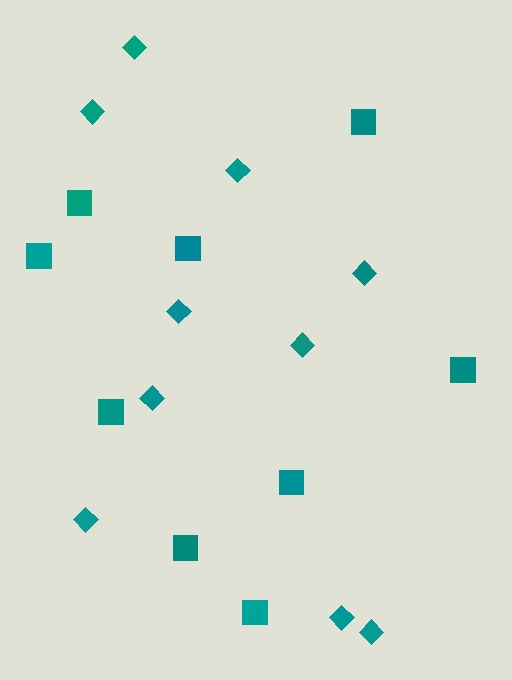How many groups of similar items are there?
There are 2 groups: one group of diamonds (10) and one group of squares (9).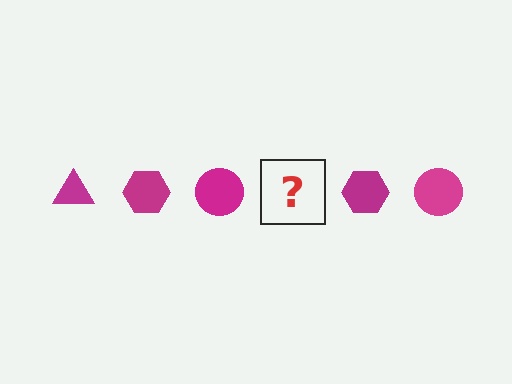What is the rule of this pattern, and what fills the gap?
The rule is that the pattern cycles through triangle, hexagon, circle shapes in magenta. The gap should be filled with a magenta triangle.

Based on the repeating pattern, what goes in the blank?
The blank should be a magenta triangle.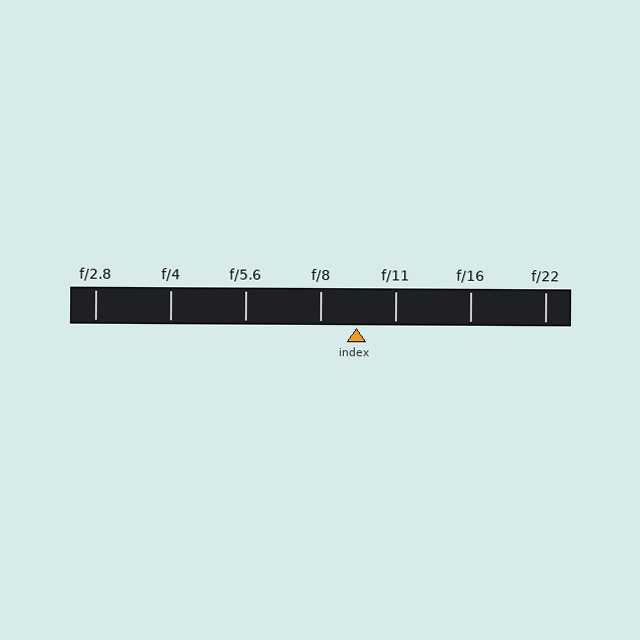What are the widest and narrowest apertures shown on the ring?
The widest aperture shown is f/2.8 and the narrowest is f/22.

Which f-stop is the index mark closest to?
The index mark is closest to f/8.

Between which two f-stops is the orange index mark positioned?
The index mark is between f/8 and f/11.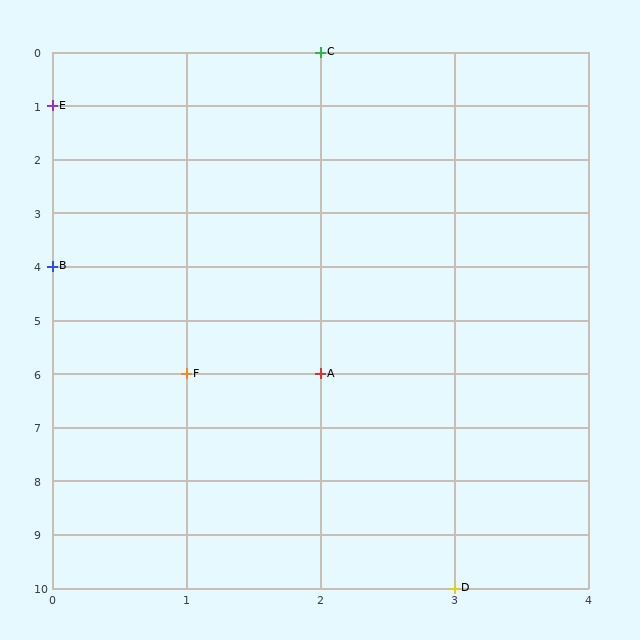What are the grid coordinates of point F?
Point F is at grid coordinates (1, 6).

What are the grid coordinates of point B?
Point B is at grid coordinates (0, 4).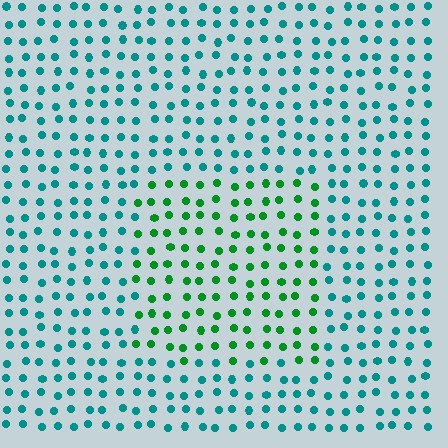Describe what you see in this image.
The image is filled with small teal elements in a uniform arrangement. A rectangle-shaped region is visible where the elements are tinted to a slightly different hue, forming a subtle color boundary.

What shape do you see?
I see a rectangle.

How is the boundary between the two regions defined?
The boundary is defined purely by a slight shift in hue (about 44 degrees). Spacing, size, and orientation are identical on both sides.